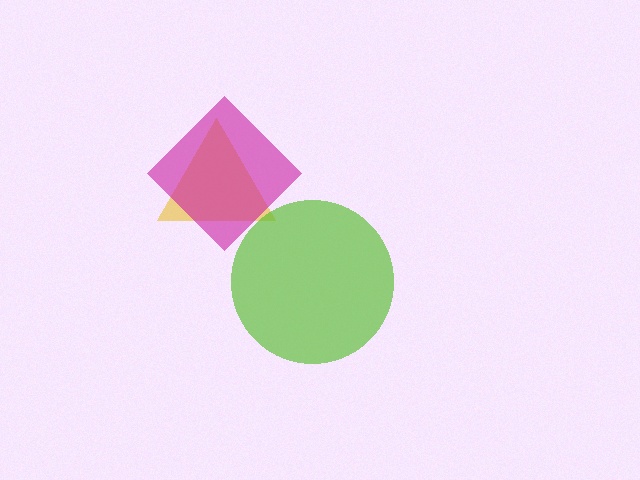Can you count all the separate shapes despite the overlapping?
Yes, there are 3 separate shapes.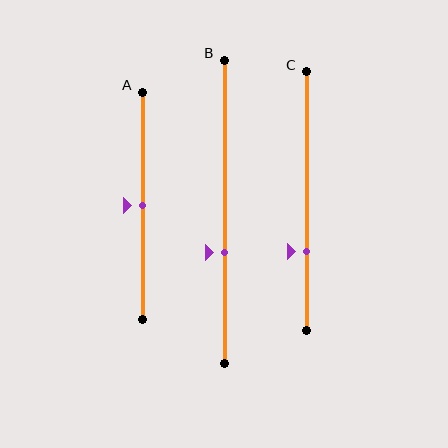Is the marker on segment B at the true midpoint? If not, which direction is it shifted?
No, the marker on segment B is shifted downward by about 13% of the segment length.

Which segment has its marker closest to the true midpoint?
Segment A has its marker closest to the true midpoint.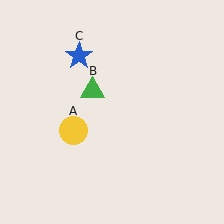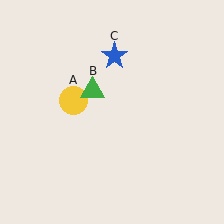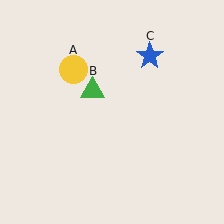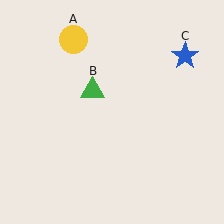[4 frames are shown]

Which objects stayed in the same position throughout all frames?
Green triangle (object B) remained stationary.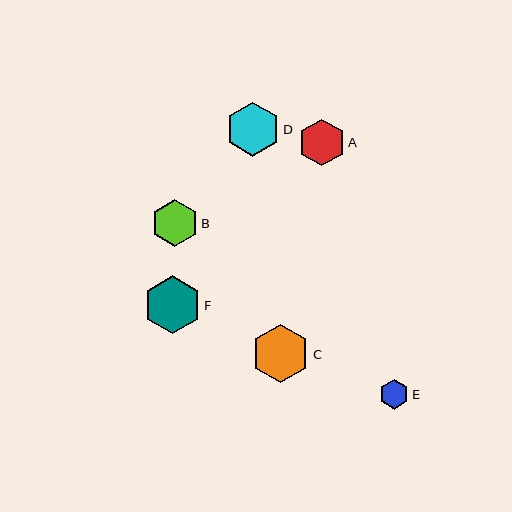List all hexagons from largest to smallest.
From largest to smallest: C, F, D, B, A, E.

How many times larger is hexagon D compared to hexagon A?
Hexagon D is approximately 1.2 times the size of hexagon A.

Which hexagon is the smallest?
Hexagon E is the smallest with a size of approximately 30 pixels.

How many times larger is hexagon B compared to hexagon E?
Hexagon B is approximately 1.6 times the size of hexagon E.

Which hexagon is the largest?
Hexagon C is the largest with a size of approximately 58 pixels.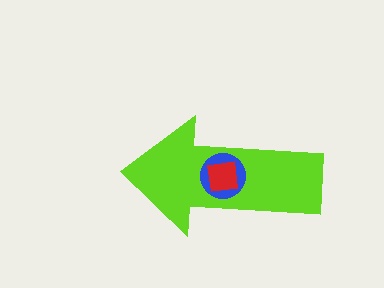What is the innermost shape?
The red square.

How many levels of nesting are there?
3.